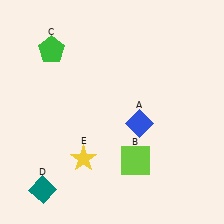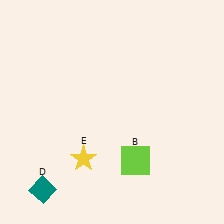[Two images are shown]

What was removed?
The green pentagon (C), the blue diamond (A) were removed in Image 2.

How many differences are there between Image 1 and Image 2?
There are 2 differences between the two images.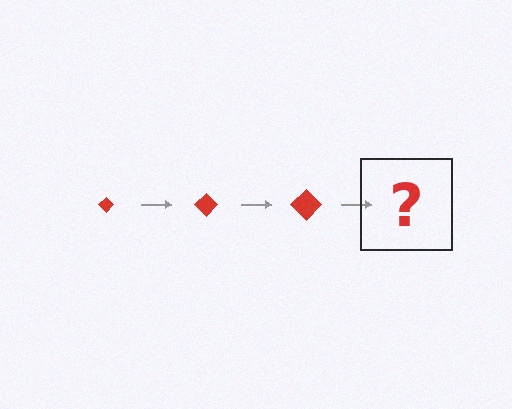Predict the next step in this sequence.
The next step is a red diamond, larger than the previous one.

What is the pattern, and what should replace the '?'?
The pattern is that the diamond gets progressively larger each step. The '?' should be a red diamond, larger than the previous one.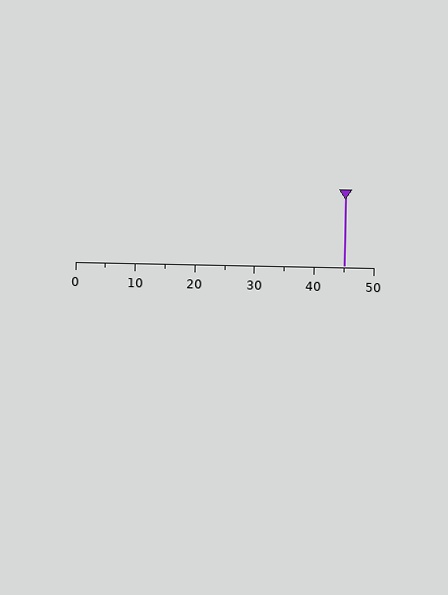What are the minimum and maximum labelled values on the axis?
The axis runs from 0 to 50.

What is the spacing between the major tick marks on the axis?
The major ticks are spaced 10 apart.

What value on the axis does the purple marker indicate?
The marker indicates approximately 45.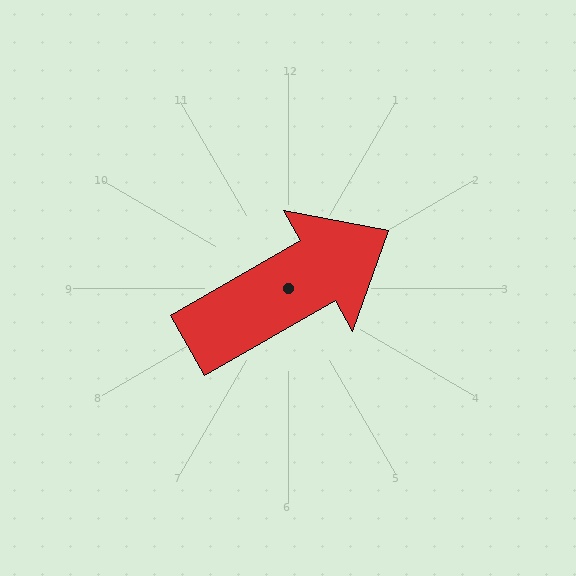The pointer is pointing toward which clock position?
Roughly 2 o'clock.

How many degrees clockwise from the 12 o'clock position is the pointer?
Approximately 60 degrees.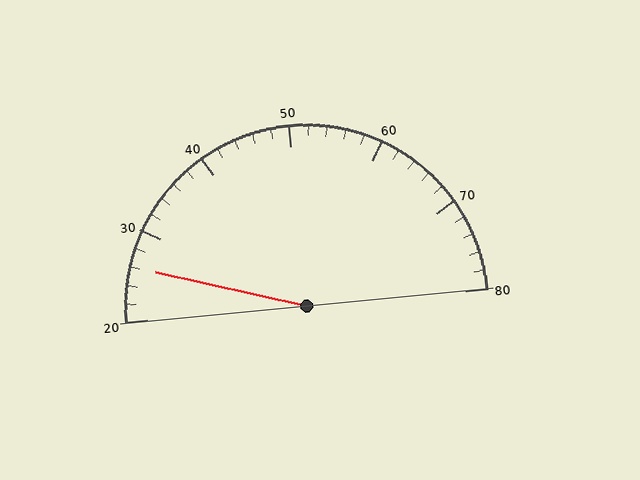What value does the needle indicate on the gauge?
The needle indicates approximately 26.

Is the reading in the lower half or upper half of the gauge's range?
The reading is in the lower half of the range (20 to 80).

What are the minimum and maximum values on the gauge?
The gauge ranges from 20 to 80.